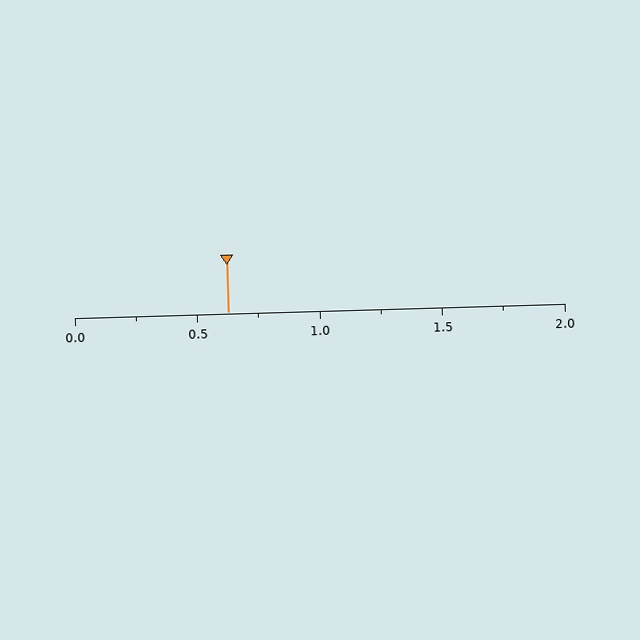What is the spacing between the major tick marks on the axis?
The major ticks are spaced 0.5 apart.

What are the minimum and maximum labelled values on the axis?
The axis runs from 0.0 to 2.0.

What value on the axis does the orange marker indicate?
The marker indicates approximately 0.62.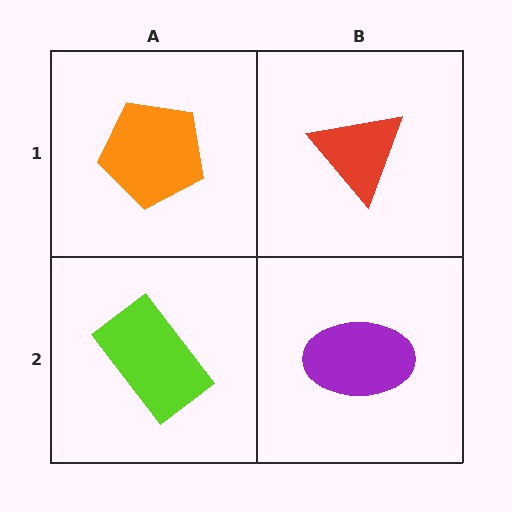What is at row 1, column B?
A red triangle.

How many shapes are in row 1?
2 shapes.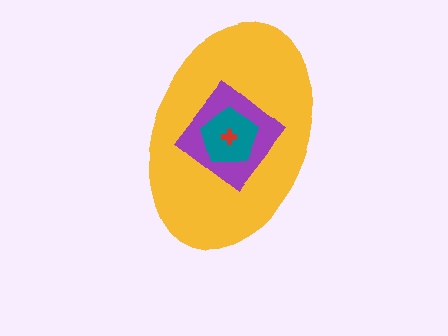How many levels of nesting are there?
4.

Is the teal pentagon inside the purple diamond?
Yes.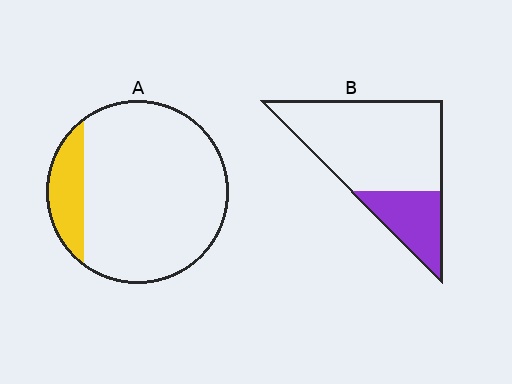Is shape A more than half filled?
No.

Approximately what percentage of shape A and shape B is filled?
A is approximately 15% and B is approximately 25%.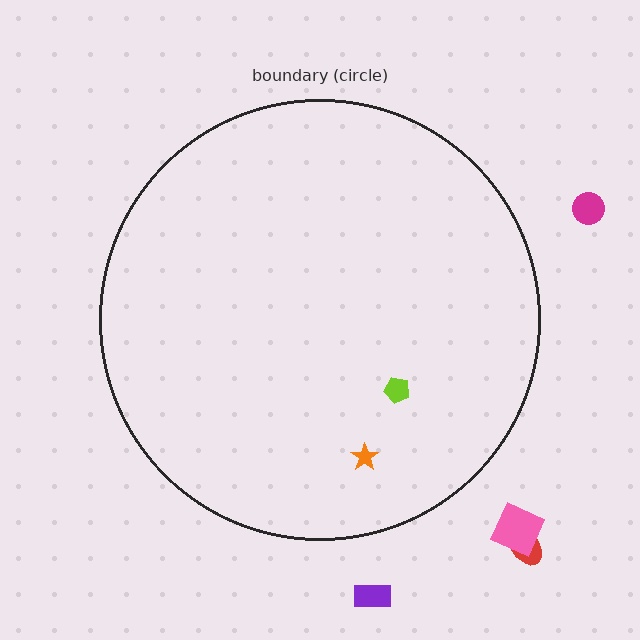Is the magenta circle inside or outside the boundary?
Outside.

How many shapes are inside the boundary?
2 inside, 4 outside.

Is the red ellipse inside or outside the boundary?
Outside.